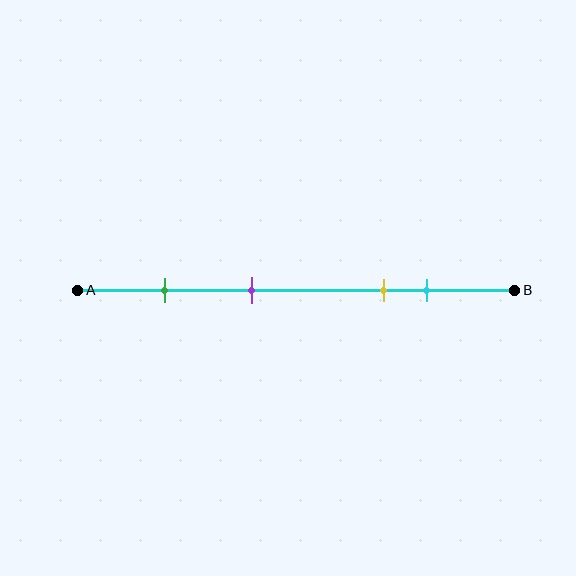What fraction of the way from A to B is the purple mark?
The purple mark is approximately 40% (0.4) of the way from A to B.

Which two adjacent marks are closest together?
The yellow and cyan marks are the closest adjacent pair.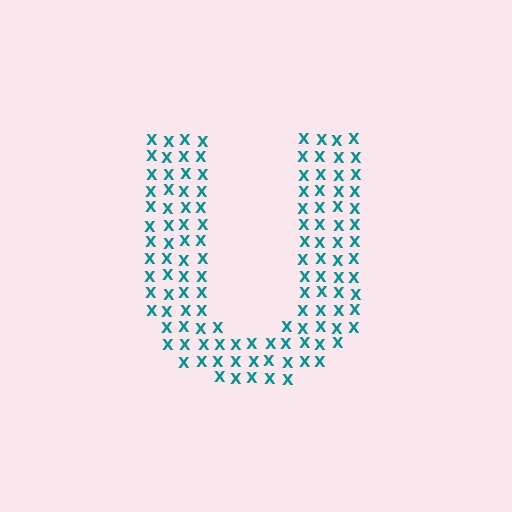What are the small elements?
The small elements are letter X's.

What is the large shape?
The large shape is the letter U.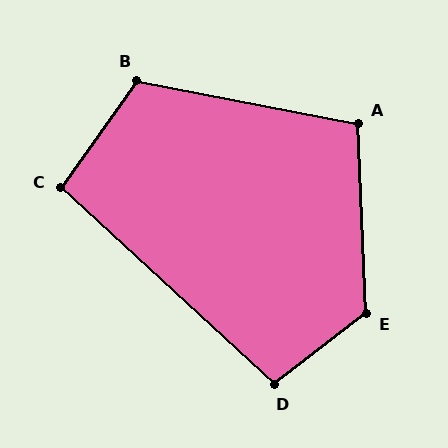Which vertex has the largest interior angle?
E, at approximately 126 degrees.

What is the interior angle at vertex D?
Approximately 100 degrees (obtuse).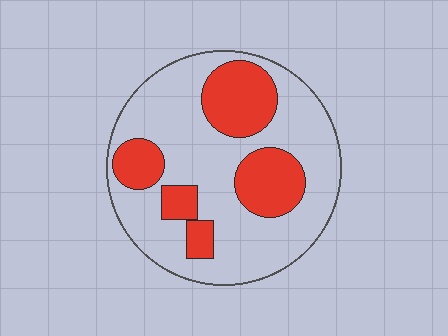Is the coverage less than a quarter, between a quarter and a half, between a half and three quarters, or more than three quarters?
Between a quarter and a half.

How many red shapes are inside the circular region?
5.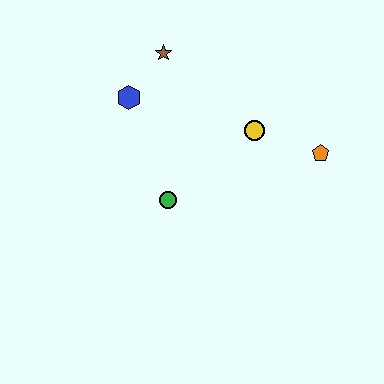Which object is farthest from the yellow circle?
The blue hexagon is farthest from the yellow circle.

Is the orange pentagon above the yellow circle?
No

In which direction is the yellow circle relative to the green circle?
The yellow circle is to the right of the green circle.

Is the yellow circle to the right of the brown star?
Yes